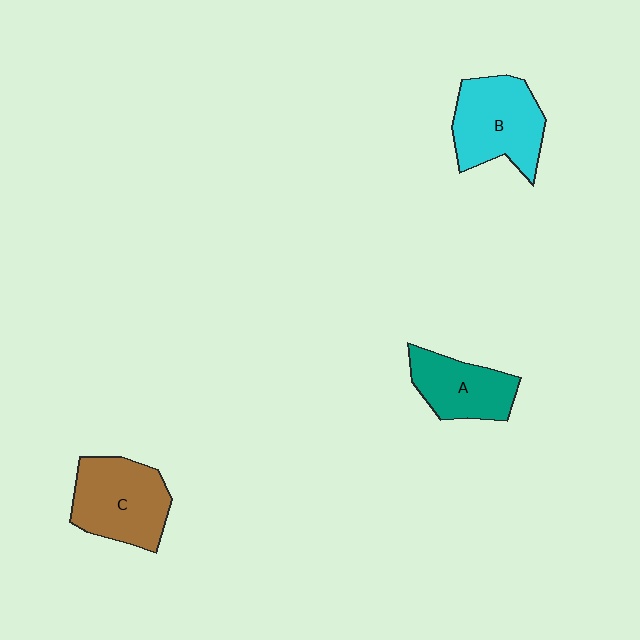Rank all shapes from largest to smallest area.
From largest to smallest: B (cyan), C (brown), A (teal).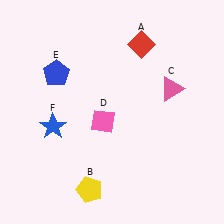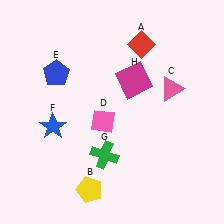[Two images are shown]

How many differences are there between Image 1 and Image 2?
There are 2 differences between the two images.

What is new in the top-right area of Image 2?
A magenta square (H) was added in the top-right area of Image 2.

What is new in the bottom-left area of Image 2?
A green cross (G) was added in the bottom-left area of Image 2.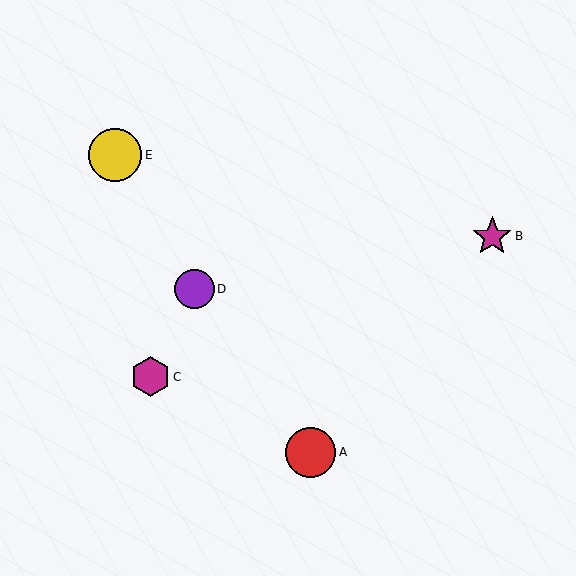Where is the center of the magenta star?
The center of the magenta star is at (492, 236).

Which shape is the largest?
The yellow circle (labeled E) is the largest.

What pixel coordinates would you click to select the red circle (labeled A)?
Click at (311, 452) to select the red circle A.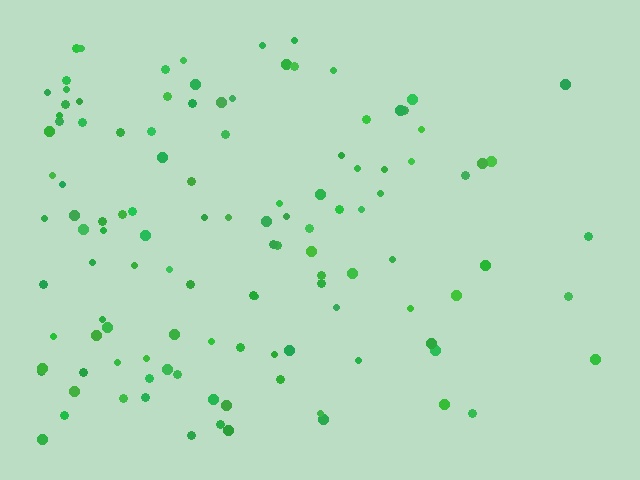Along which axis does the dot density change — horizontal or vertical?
Horizontal.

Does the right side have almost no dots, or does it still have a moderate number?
Still a moderate number, just noticeably fewer than the left.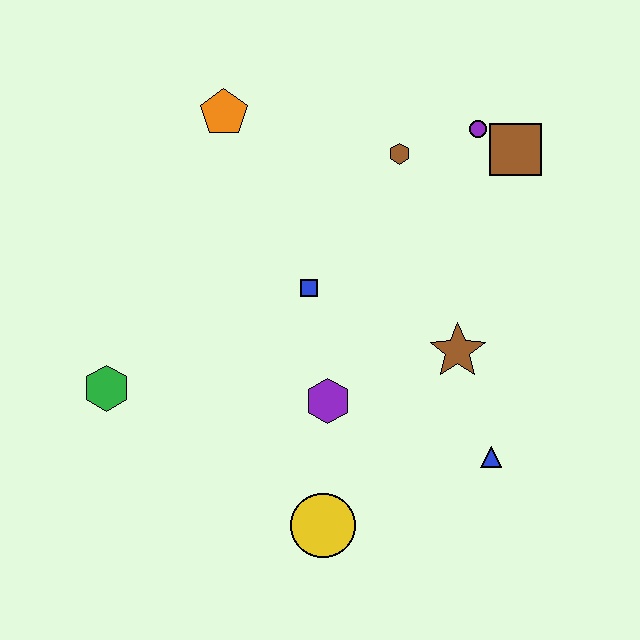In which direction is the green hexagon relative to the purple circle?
The green hexagon is to the left of the purple circle.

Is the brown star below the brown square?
Yes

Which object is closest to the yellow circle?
The purple hexagon is closest to the yellow circle.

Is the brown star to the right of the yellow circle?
Yes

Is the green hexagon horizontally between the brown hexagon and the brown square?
No